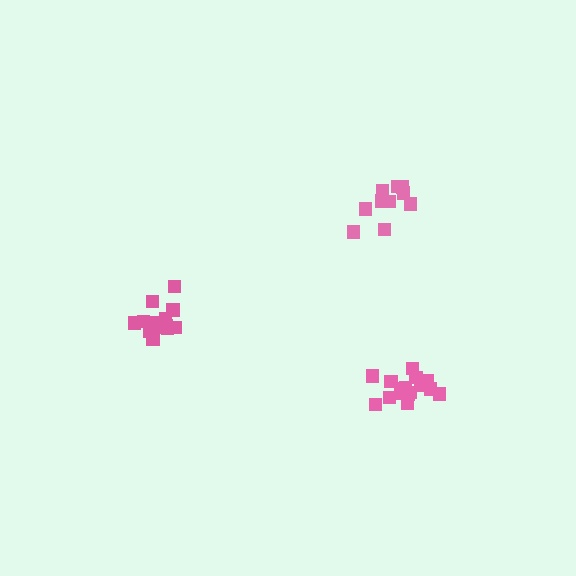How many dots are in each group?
Group 1: 15 dots, Group 2: 17 dots, Group 3: 11 dots (43 total).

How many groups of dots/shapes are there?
There are 3 groups.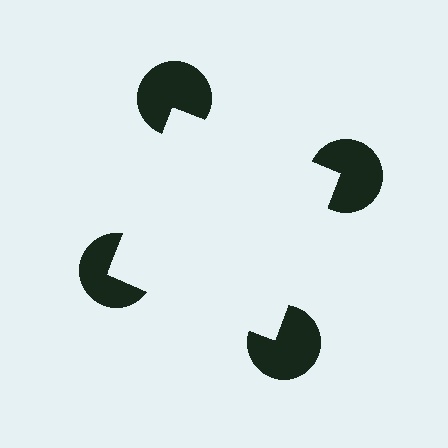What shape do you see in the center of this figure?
An illusory square — its edges are inferred from the aligned wedge cuts in the pac-man discs, not physically drawn.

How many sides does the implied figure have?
4 sides.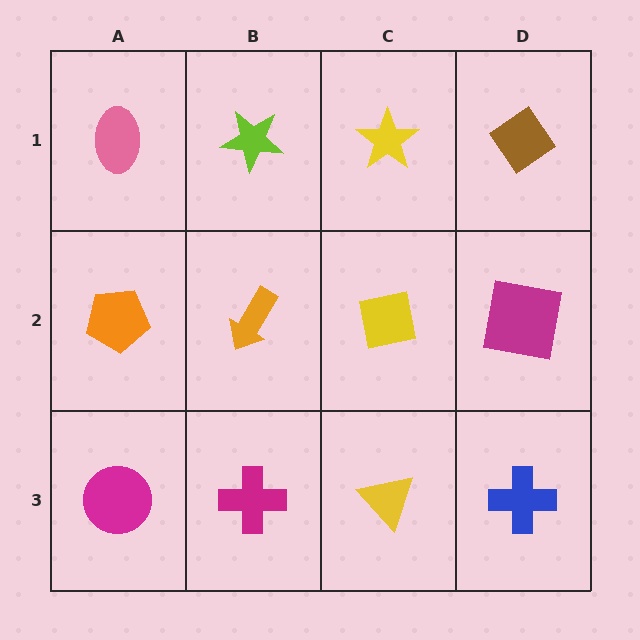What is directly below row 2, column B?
A magenta cross.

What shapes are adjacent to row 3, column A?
An orange pentagon (row 2, column A), a magenta cross (row 3, column B).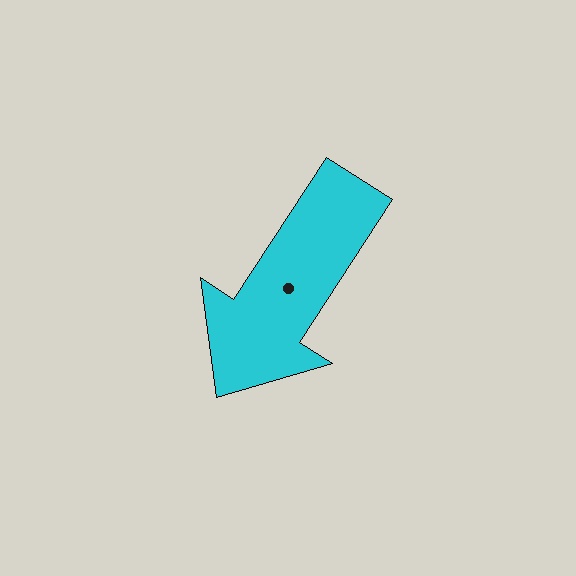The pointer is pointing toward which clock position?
Roughly 7 o'clock.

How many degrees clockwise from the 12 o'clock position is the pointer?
Approximately 213 degrees.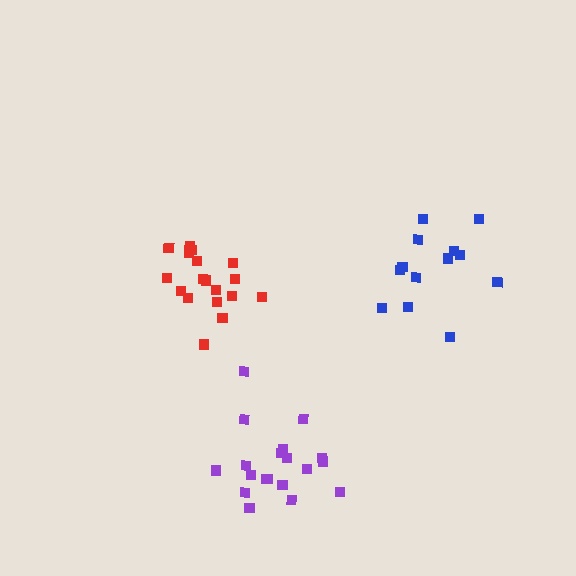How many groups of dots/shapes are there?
There are 3 groups.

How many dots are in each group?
Group 1: 13 dots, Group 2: 19 dots, Group 3: 18 dots (50 total).